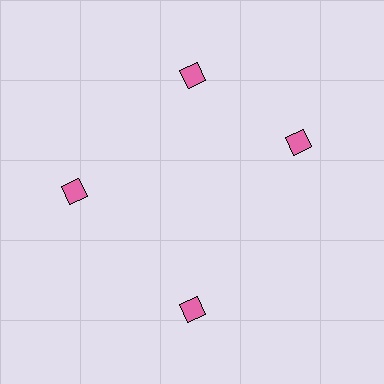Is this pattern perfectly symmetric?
No. The 4 pink squares are arranged in a ring, but one element near the 3 o'clock position is rotated out of alignment along the ring, breaking the 4-fold rotational symmetry.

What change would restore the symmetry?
The symmetry would be restored by rotating it back into even spacing with its neighbors so that all 4 squares sit at equal angles and equal distance from the center.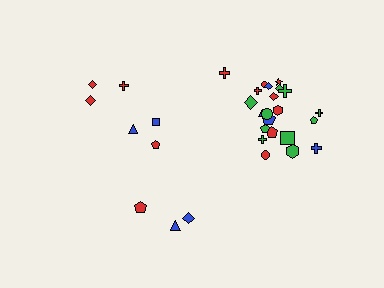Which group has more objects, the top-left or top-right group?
The top-right group.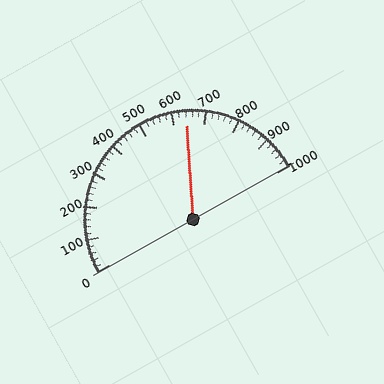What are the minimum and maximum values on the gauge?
The gauge ranges from 0 to 1000.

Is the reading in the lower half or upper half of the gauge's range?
The reading is in the upper half of the range (0 to 1000).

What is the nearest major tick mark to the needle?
The nearest major tick mark is 600.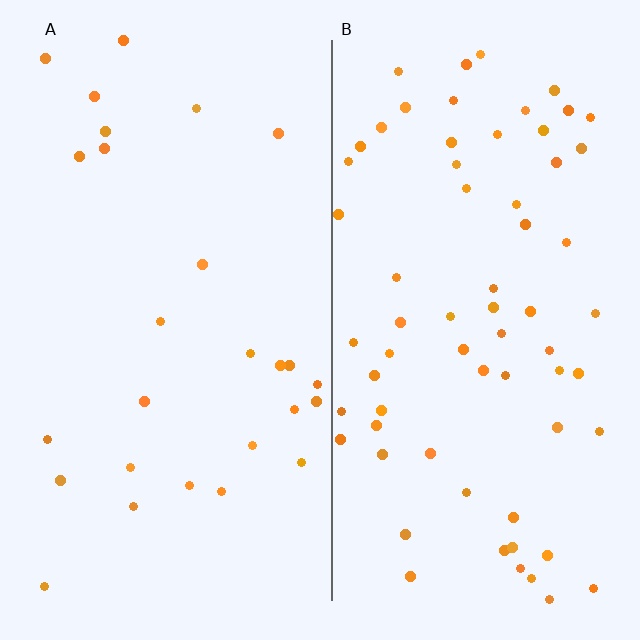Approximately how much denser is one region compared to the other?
Approximately 2.5× — region B over region A.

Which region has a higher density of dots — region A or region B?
B (the right).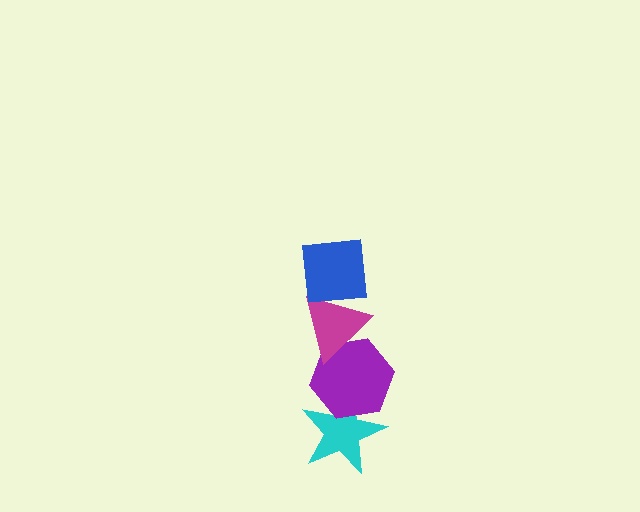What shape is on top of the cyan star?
The purple hexagon is on top of the cyan star.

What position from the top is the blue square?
The blue square is 1st from the top.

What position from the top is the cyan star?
The cyan star is 4th from the top.